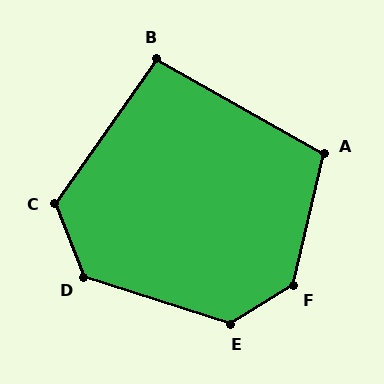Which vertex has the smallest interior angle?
B, at approximately 96 degrees.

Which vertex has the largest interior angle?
F, at approximately 135 degrees.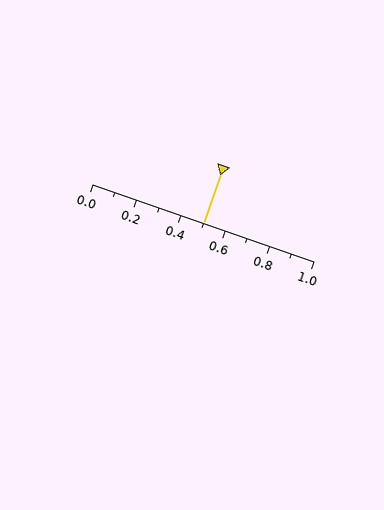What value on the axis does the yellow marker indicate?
The marker indicates approximately 0.5.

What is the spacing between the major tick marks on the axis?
The major ticks are spaced 0.2 apart.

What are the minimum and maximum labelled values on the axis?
The axis runs from 0.0 to 1.0.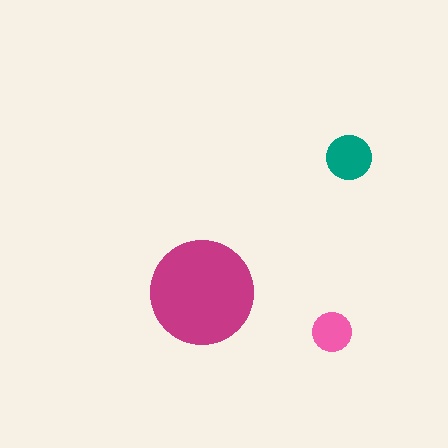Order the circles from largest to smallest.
the magenta one, the teal one, the pink one.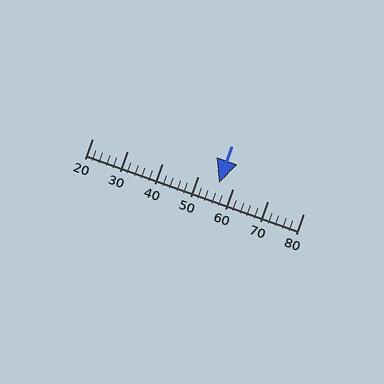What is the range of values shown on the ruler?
The ruler shows values from 20 to 80.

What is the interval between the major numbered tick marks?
The major tick marks are spaced 10 units apart.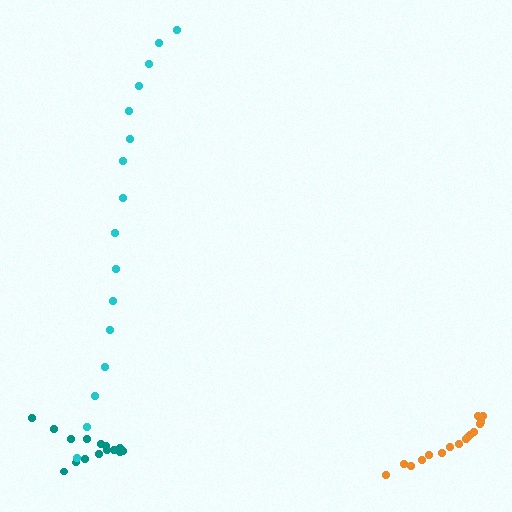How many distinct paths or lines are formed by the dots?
There are 3 distinct paths.